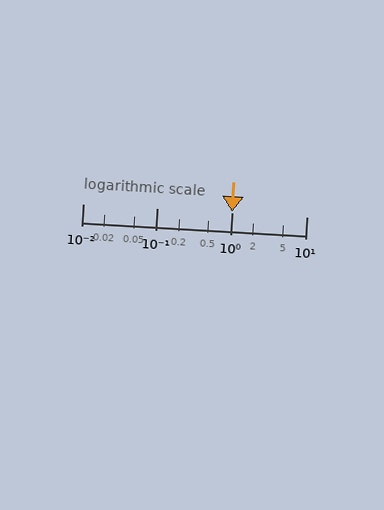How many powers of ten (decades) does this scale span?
The scale spans 3 decades, from 0.01 to 10.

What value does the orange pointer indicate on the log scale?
The pointer indicates approximately 0.99.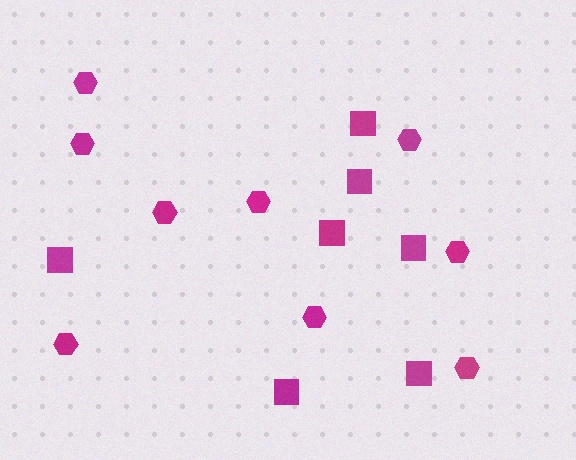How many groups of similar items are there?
There are 2 groups: one group of hexagons (9) and one group of squares (7).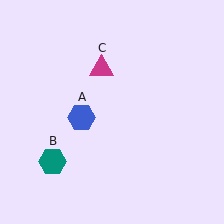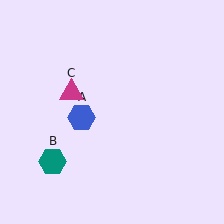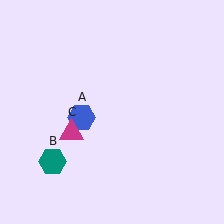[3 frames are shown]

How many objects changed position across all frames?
1 object changed position: magenta triangle (object C).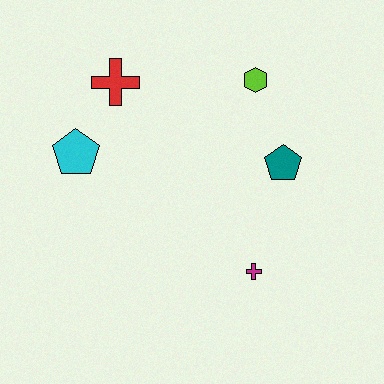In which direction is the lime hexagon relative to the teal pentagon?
The lime hexagon is above the teal pentagon.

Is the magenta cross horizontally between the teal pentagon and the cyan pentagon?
Yes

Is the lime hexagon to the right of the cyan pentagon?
Yes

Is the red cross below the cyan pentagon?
No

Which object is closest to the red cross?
The cyan pentagon is closest to the red cross.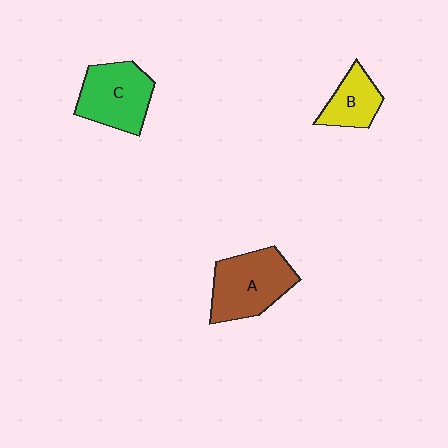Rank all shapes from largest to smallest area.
From largest to smallest: A (brown), C (green), B (yellow).